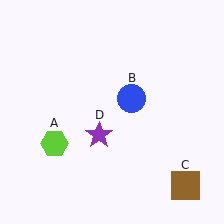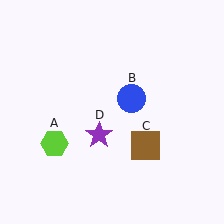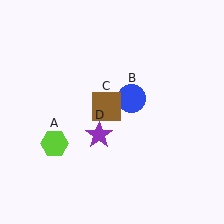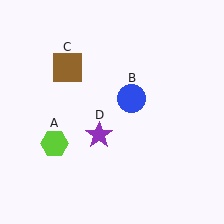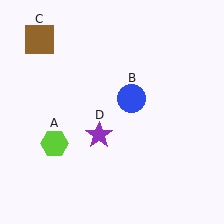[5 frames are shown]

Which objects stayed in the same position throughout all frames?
Lime hexagon (object A) and blue circle (object B) and purple star (object D) remained stationary.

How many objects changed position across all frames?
1 object changed position: brown square (object C).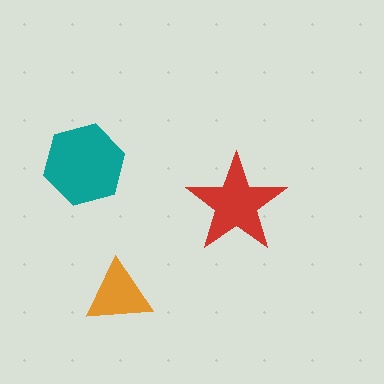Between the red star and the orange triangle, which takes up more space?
The red star.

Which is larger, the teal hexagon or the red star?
The teal hexagon.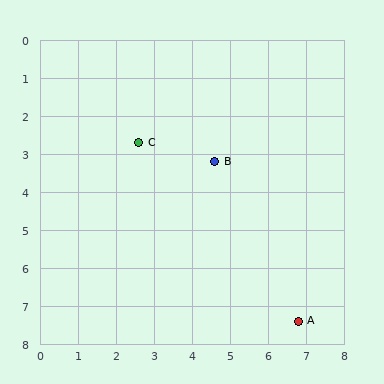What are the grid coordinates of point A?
Point A is at approximately (6.8, 7.4).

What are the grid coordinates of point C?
Point C is at approximately (2.6, 2.7).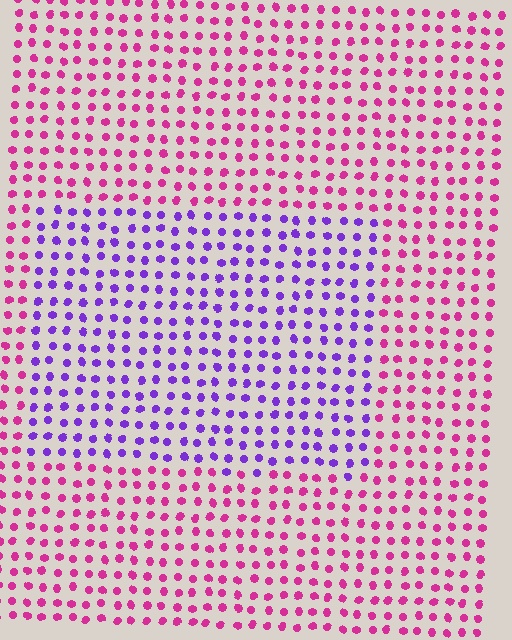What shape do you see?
I see a rectangle.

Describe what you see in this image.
The image is filled with small magenta elements in a uniform arrangement. A rectangle-shaped region is visible where the elements are tinted to a slightly different hue, forming a subtle color boundary.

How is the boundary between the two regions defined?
The boundary is defined purely by a slight shift in hue (about 54 degrees). Spacing, size, and orientation are identical on both sides.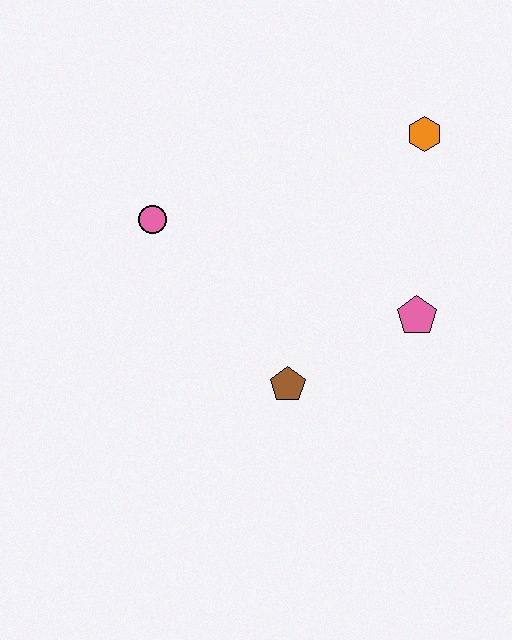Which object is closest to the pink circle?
The brown pentagon is closest to the pink circle.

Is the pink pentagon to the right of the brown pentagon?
Yes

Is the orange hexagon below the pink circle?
No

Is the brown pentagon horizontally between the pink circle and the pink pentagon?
Yes